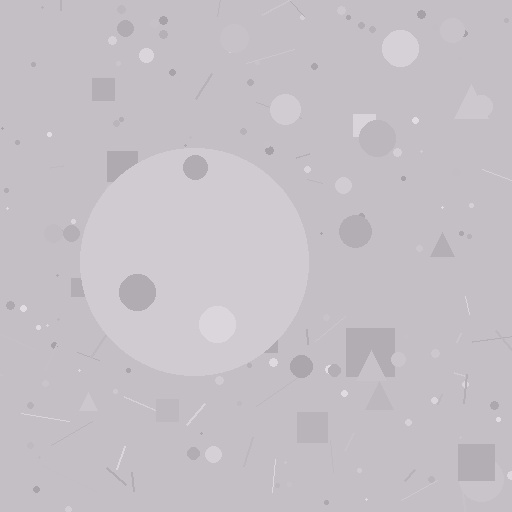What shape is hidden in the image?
A circle is hidden in the image.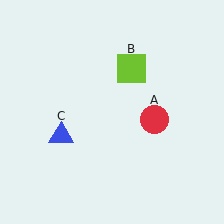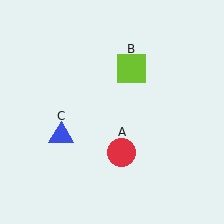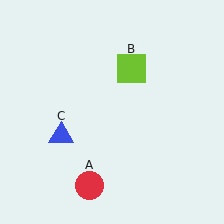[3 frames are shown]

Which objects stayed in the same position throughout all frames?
Lime square (object B) and blue triangle (object C) remained stationary.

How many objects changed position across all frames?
1 object changed position: red circle (object A).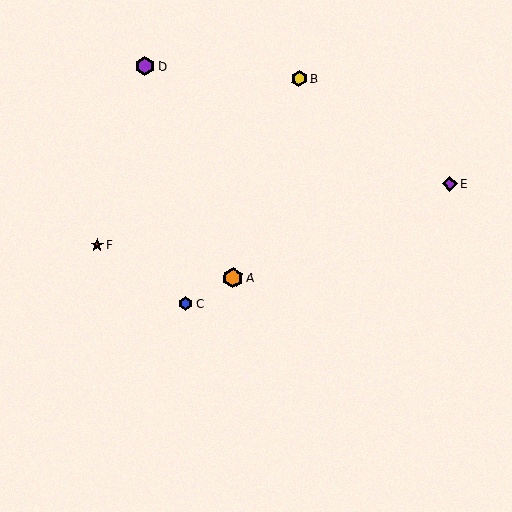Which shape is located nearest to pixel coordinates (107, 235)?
The red star (labeled F) at (97, 245) is nearest to that location.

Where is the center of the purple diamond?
The center of the purple diamond is at (450, 184).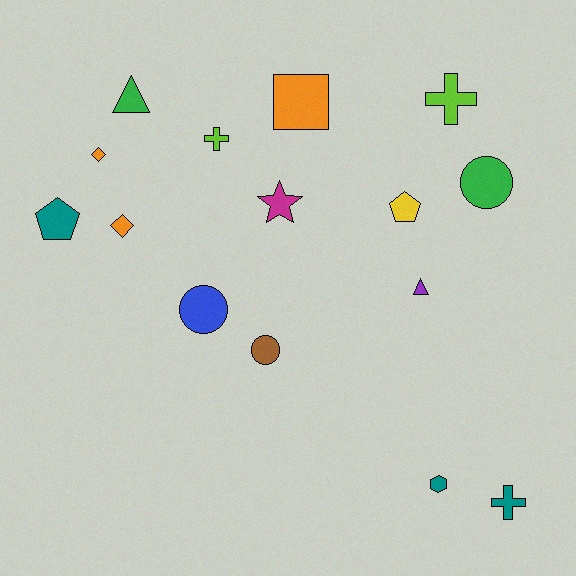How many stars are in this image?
There is 1 star.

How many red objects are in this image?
There are no red objects.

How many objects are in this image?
There are 15 objects.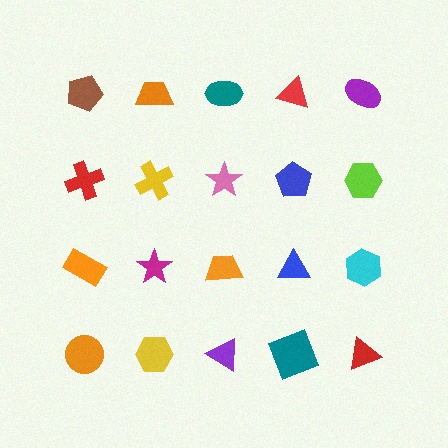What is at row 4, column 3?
A purple triangle.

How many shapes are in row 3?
5 shapes.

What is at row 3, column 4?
A blue triangle.